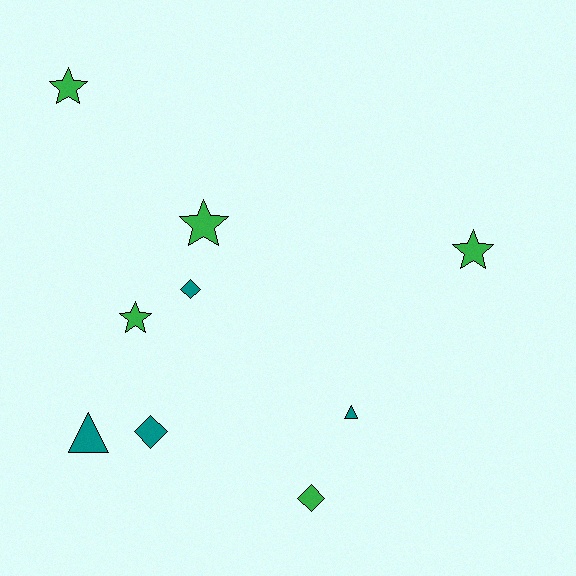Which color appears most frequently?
Green, with 5 objects.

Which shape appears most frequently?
Star, with 4 objects.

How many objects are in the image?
There are 9 objects.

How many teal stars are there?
There are no teal stars.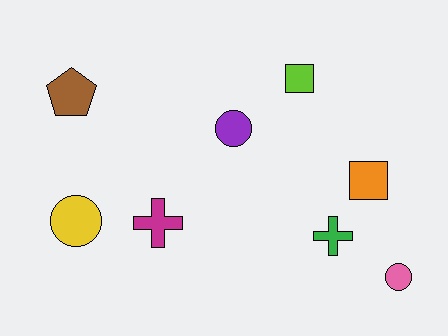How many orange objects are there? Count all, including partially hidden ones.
There is 1 orange object.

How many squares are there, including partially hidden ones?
There are 2 squares.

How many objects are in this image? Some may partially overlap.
There are 8 objects.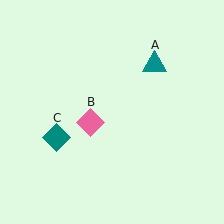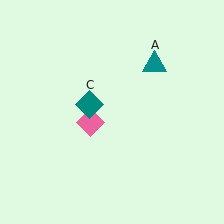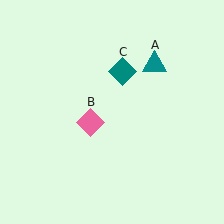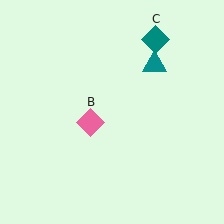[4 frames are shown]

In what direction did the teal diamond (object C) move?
The teal diamond (object C) moved up and to the right.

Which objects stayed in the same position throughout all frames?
Teal triangle (object A) and pink diamond (object B) remained stationary.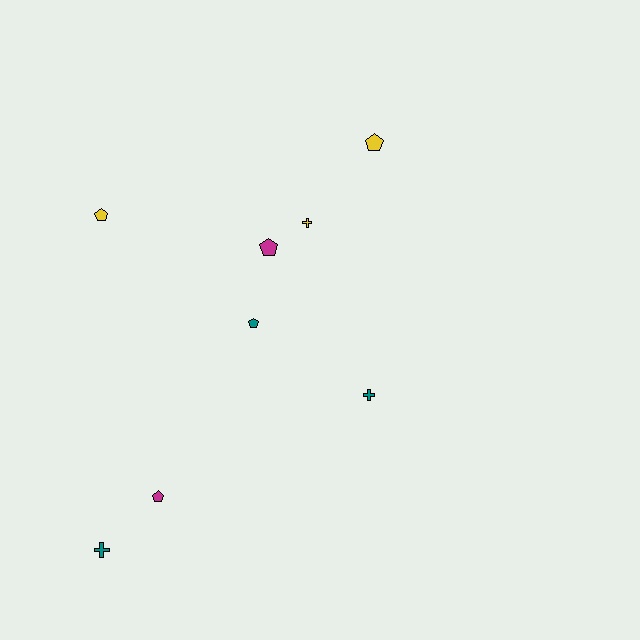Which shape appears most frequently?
Pentagon, with 5 objects.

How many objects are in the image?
There are 8 objects.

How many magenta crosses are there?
There are no magenta crosses.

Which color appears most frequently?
Teal, with 3 objects.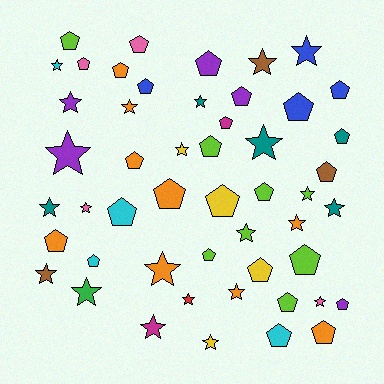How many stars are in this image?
There are 23 stars.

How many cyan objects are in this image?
There are 4 cyan objects.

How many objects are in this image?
There are 50 objects.